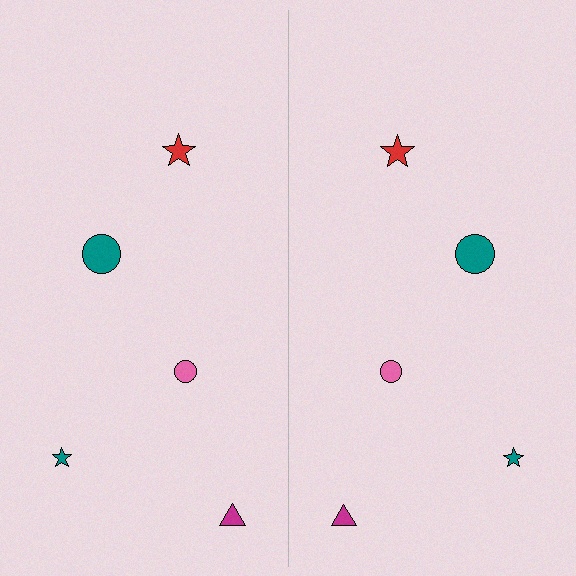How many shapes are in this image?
There are 10 shapes in this image.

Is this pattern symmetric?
Yes, this pattern has bilateral (reflection) symmetry.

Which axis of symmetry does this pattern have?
The pattern has a vertical axis of symmetry running through the center of the image.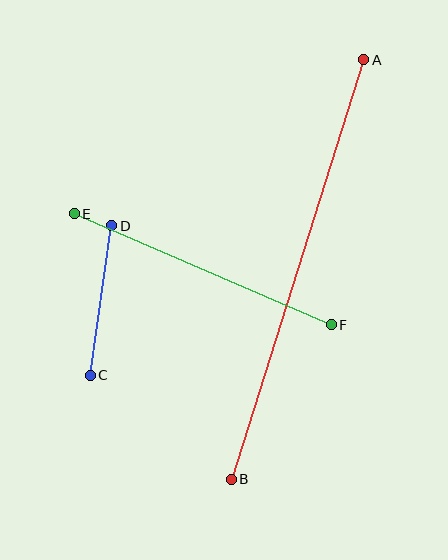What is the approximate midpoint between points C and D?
The midpoint is at approximately (101, 301) pixels.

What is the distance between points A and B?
The distance is approximately 440 pixels.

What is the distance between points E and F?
The distance is approximately 280 pixels.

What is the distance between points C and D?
The distance is approximately 151 pixels.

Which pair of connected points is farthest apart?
Points A and B are farthest apart.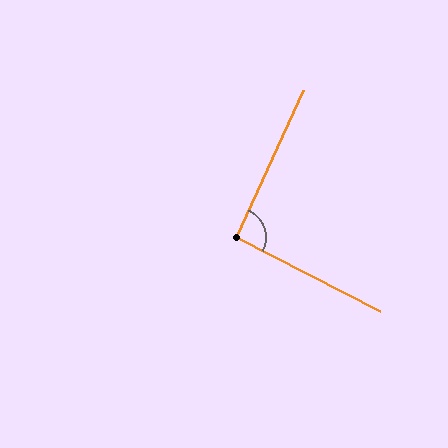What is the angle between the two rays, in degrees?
Approximately 93 degrees.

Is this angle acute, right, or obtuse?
It is approximately a right angle.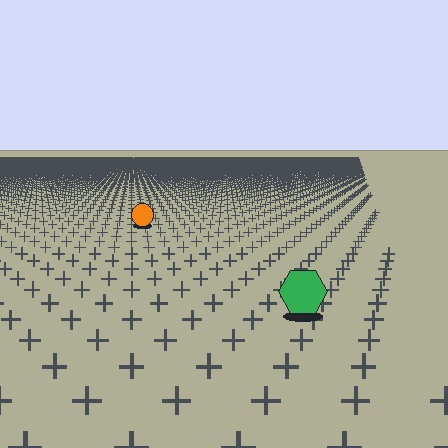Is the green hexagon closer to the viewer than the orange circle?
Yes. The green hexagon is closer — you can tell from the texture gradient: the ground texture is coarser near it.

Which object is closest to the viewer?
The green hexagon is closest. The texture marks near it are larger and more spread out.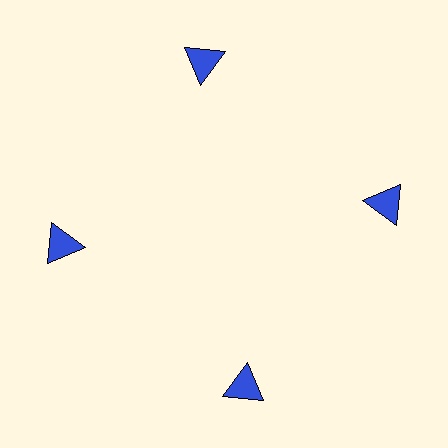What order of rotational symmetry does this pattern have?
This pattern has 4-fold rotational symmetry.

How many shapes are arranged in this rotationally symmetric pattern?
There are 4 shapes, arranged in 4 groups of 1.